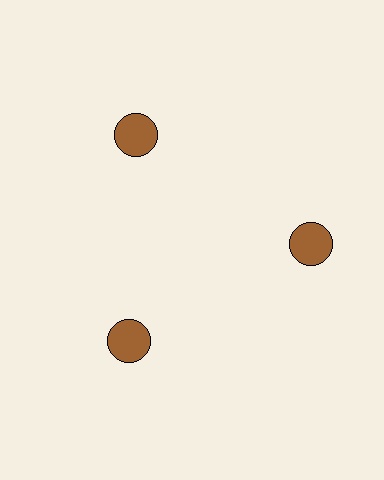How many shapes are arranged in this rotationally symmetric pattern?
There are 3 shapes, arranged in 3 groups of 1.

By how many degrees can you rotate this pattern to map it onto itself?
The pattern maps onto itself every 120 degrees of rotation.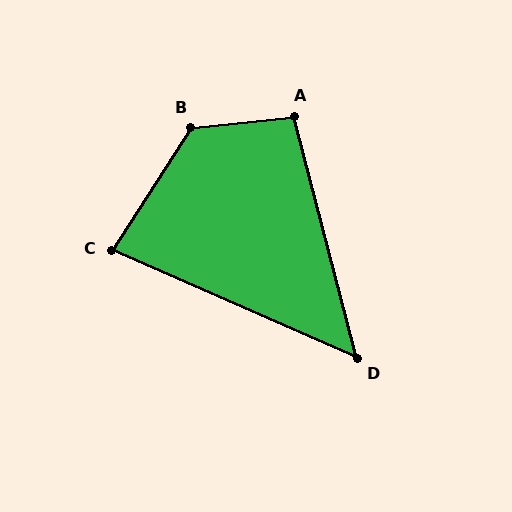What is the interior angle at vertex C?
Approximately 81 degrees (acute).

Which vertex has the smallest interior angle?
D, at approximately 52 degrees.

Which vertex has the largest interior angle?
B, at approximately 128 degrees.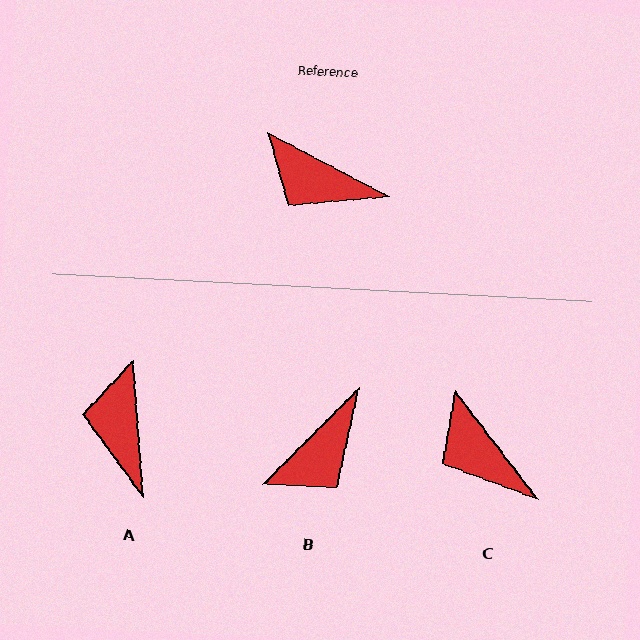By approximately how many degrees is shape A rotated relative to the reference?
Approximately 58 degrees clockwise.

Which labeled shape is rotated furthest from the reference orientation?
B, about 73 degrees away.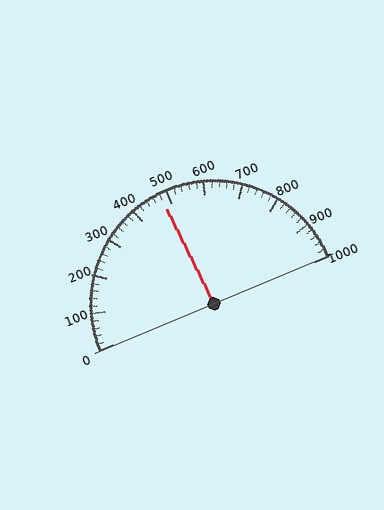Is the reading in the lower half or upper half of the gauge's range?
The reading is in the lower half of the range (0 to 1000).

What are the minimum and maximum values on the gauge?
The gauge ranges from 0 to 1000.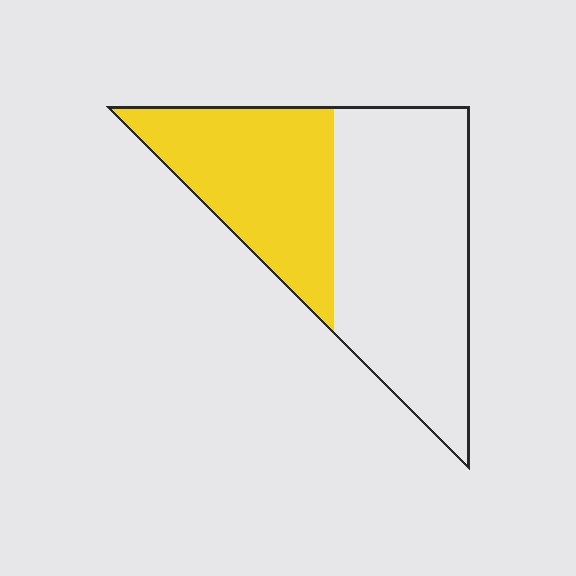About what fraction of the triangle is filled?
About two fifths (2/5).